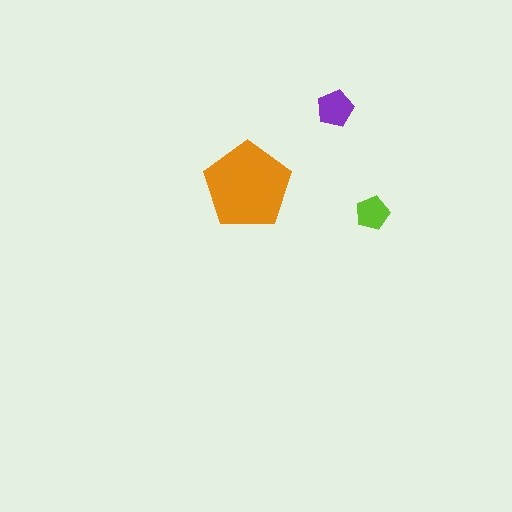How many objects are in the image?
There are 3 objects in the image.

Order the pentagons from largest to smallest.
the orange one, the purple one, the lime one.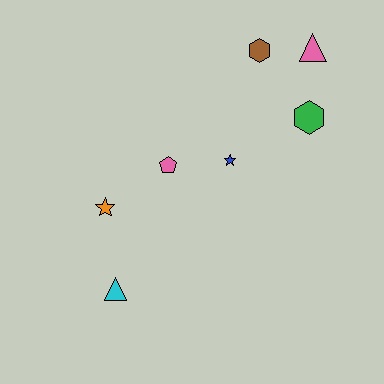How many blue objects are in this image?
There is 1 blue object.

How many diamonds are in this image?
There are no diamonds.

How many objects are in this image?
There are 7 objects.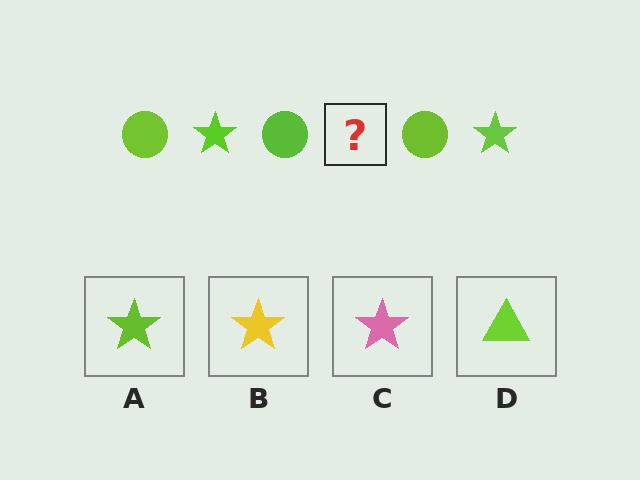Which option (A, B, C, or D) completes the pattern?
A.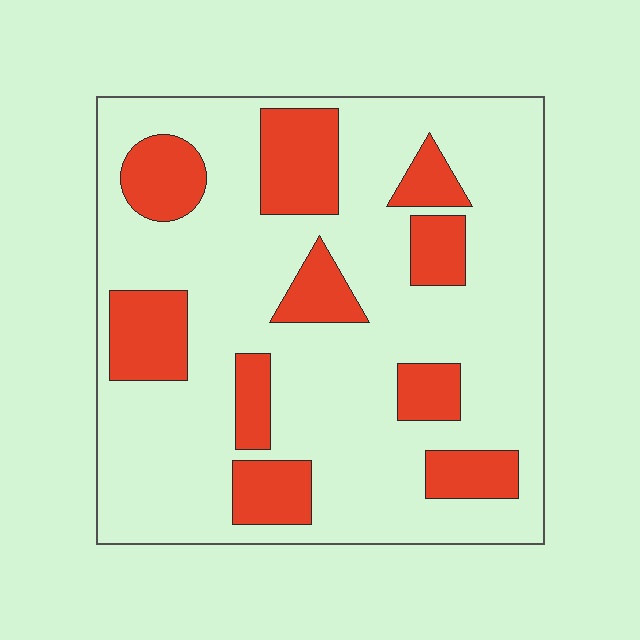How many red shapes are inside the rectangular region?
10.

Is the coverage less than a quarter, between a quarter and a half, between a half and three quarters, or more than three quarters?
Between a quarter and a half.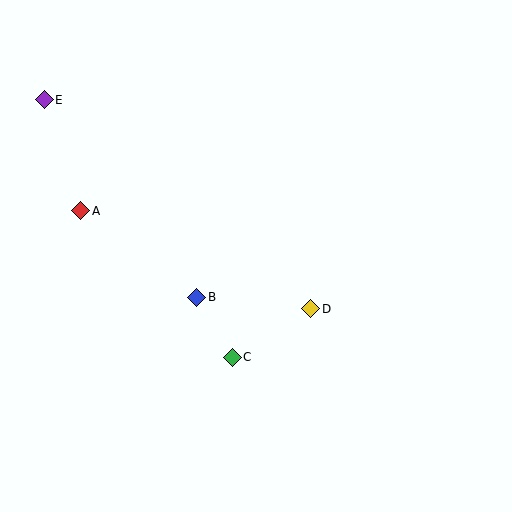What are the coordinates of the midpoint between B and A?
The midpoint between B and A is at (139, 254).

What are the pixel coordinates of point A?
Point A is at (81, 211).